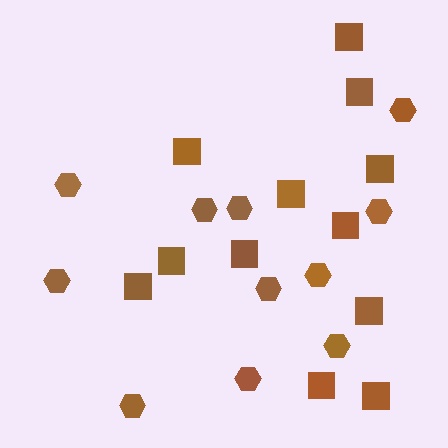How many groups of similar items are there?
There are 2 groups: one group of hexagons (11) and one group of squares (12).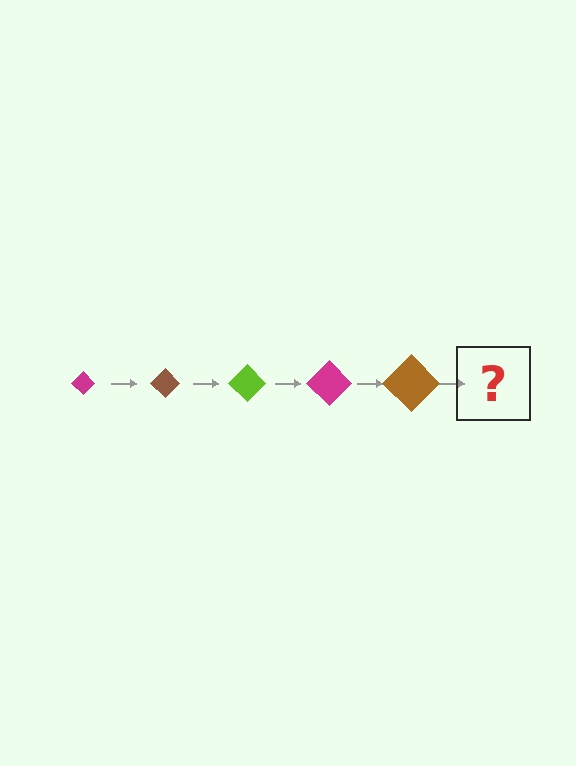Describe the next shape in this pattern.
It should be a lime diamond, larger than the previous one.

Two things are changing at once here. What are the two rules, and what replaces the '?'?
The two rules are that the diamond grows larger each step and the color cycles through magenta, brown, and lime. The '?' should be a lime diamond, larger than the previous one.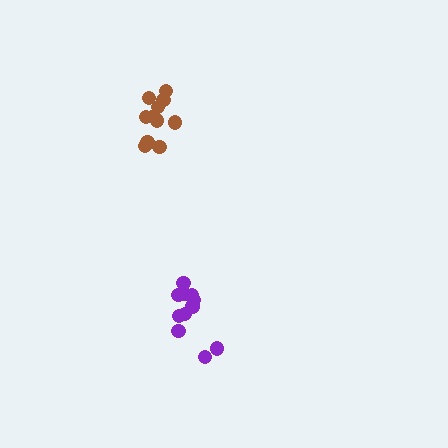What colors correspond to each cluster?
The clusters are colored: brown, purple.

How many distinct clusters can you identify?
There are 2 distinct clusters.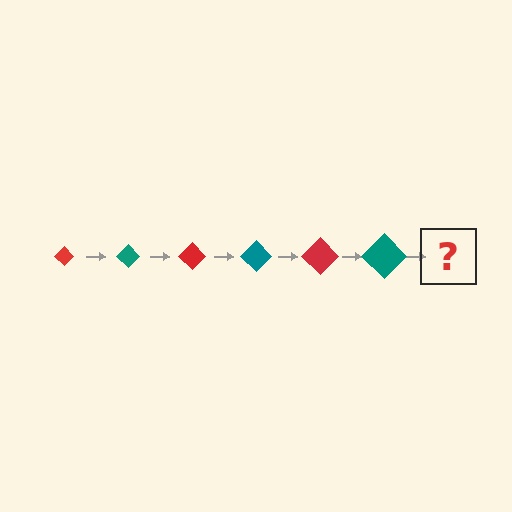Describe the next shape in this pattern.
It should be a red diamond, larger than the previous one.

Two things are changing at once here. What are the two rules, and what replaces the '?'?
The two rules are that the diamond grows larger each step and the color cycles through red and teal. The '?' should be a red diamond, larger than the previous one.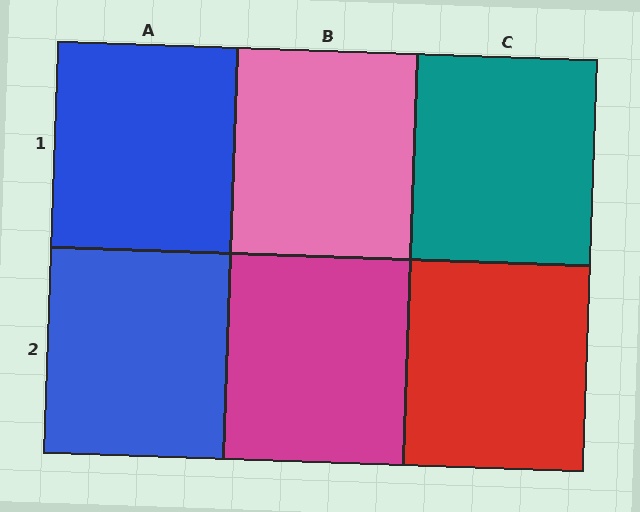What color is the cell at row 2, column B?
Magenta.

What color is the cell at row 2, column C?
Red.